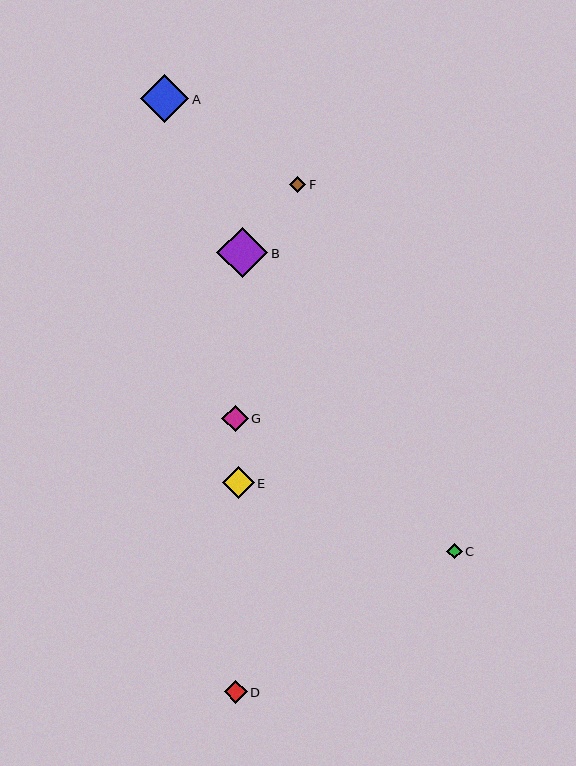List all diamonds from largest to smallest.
From largest to smallest: B, A, E, G, D, F, C.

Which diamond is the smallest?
Diamond C is the smallest with a size of approximately 16 pixels.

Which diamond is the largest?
Diamond B is the largest with a size of approximately 51 pixels.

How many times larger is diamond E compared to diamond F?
Diamond E is approximately 2.0 times the size of diamond F.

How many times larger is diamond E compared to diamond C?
Diamond E is approximately 2.0 times the size of diamond C.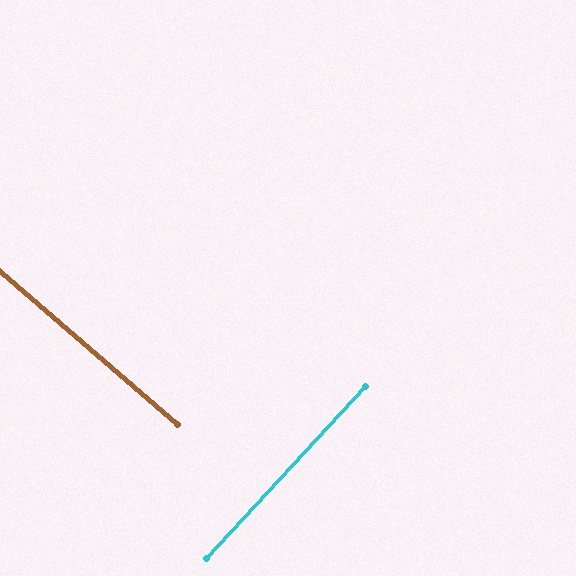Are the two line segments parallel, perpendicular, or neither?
Perpendicular — they meet at approximately 88°.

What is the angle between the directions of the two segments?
Approximately 88 degrees.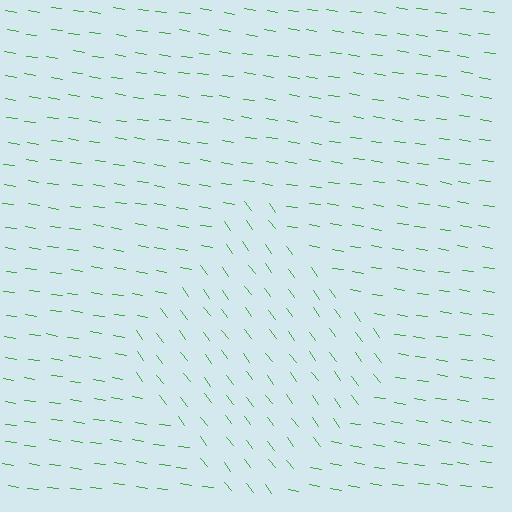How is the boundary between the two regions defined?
The boundary is defined purely by a change in line orientation (approximately 45 degrees difference). All lines are the same color and thickness.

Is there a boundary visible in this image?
Yes, there is a texture boundary formed by a change in line orientation.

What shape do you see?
I see a diamond.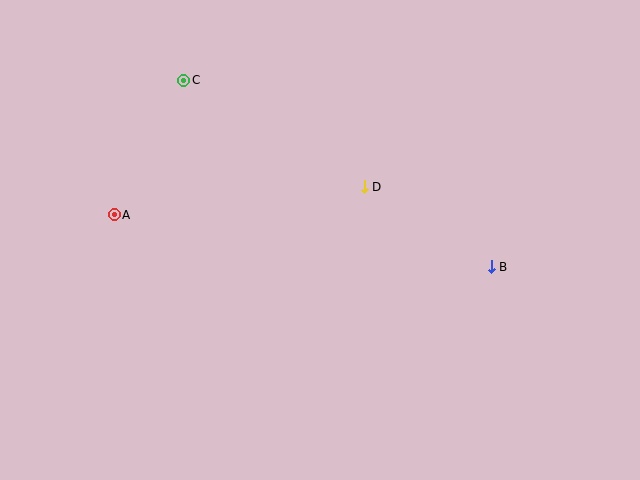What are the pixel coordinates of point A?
Point A is at (114, 215).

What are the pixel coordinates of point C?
Point C is at (184, 80).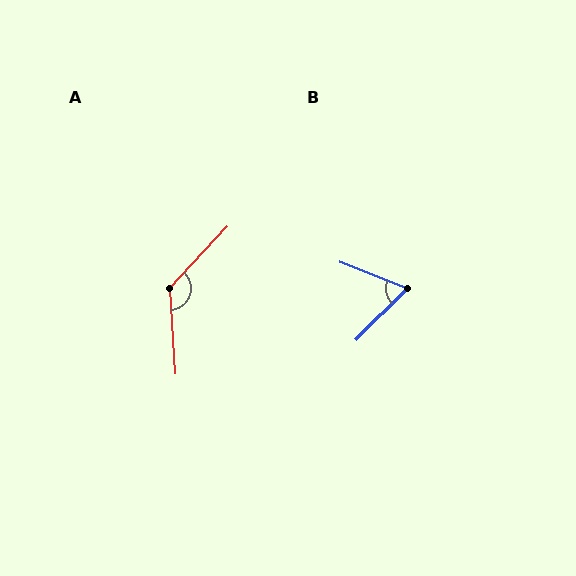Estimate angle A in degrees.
Approximately 133 degrees.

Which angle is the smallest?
B, at approximately 66 degrees.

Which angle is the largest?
A, at approximately 133 degrees.